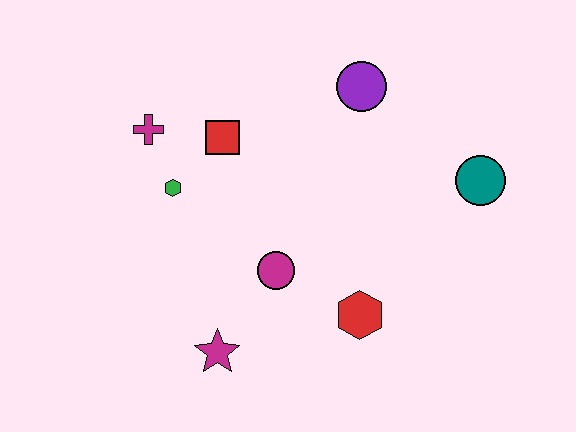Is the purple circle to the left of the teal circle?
Yes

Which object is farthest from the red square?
The teal circle is farthest from the red square.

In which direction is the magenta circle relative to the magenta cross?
The magenta circle is below the magenta cross.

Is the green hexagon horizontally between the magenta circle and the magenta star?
No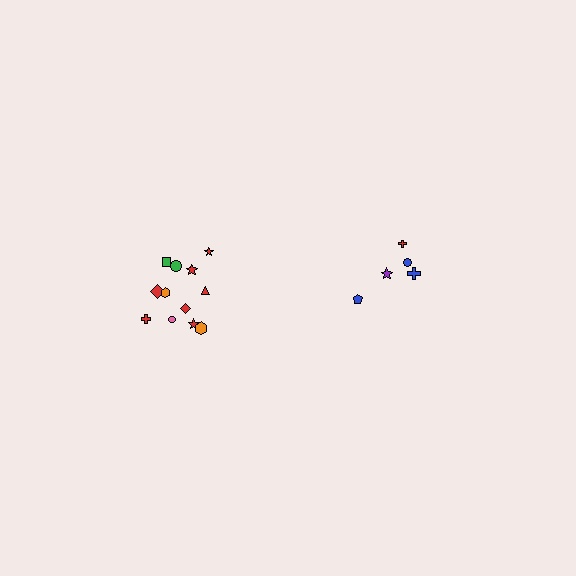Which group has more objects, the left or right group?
The left group.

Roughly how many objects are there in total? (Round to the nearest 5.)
Roughly 15 objects in total.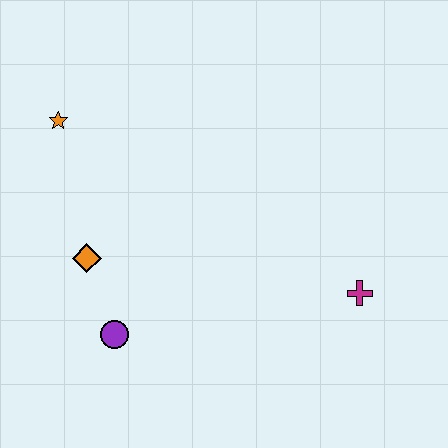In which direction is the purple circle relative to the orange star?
The purple circle is below the orange star.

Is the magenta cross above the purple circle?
Yes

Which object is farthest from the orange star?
The magenta cross is farthest from the orange star.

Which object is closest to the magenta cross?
The purple circle is closest to the magenta cross.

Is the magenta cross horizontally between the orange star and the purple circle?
No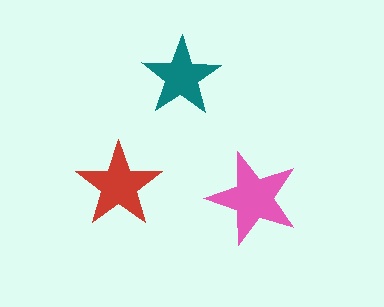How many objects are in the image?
There are 3 objects in the image.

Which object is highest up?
The teal star is topmost.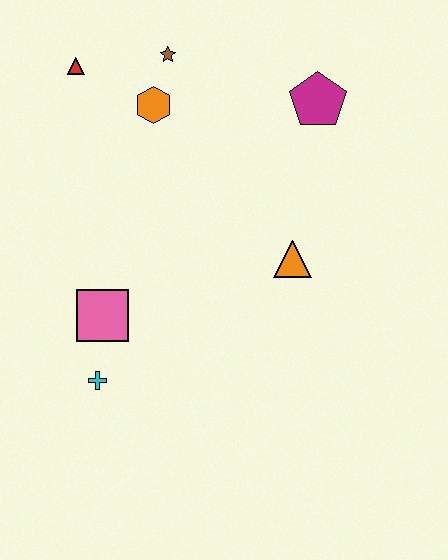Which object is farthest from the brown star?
The cyan cross is farthest from the brown star.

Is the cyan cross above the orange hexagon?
No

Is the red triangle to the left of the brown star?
Yes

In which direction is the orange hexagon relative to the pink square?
The orange hexagon is above the pink square.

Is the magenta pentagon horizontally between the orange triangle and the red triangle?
No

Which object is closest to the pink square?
The cyan cross is closest to the pink square.